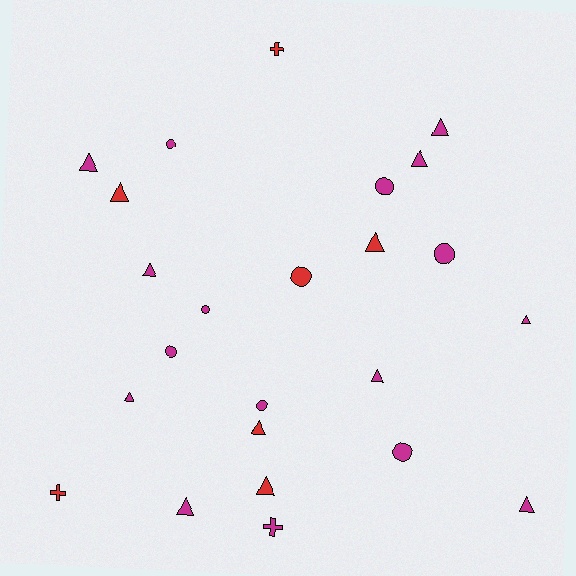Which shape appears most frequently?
Triangle, with 13 objects.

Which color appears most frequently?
Magenta, with 17 objects.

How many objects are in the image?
There are 24 objects.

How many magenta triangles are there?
There are 9 magenta triangles.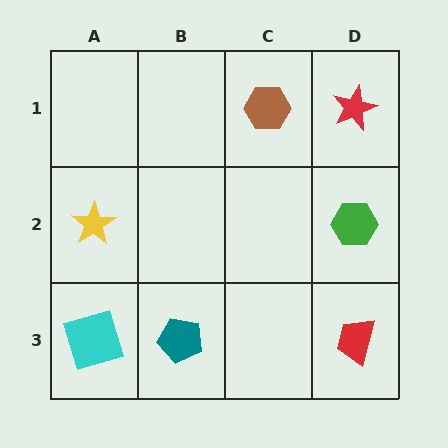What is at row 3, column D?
A red trapezoid.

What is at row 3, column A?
A cyan square.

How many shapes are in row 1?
2 shapes.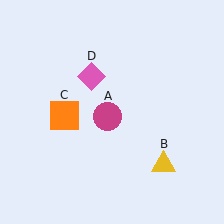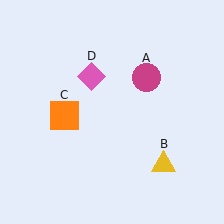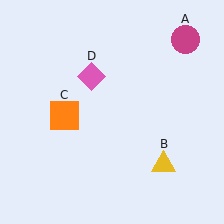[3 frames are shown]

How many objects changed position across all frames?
1 object changed position: magenta circle (object A).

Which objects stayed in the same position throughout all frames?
Yellow triangle (object B) and orange square (object C) and pink diamond (object D) remained stationary.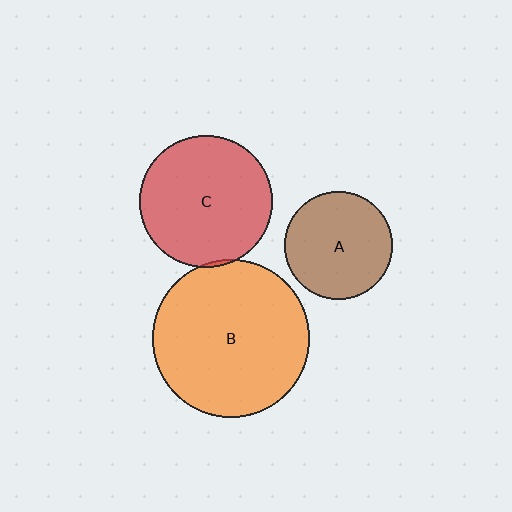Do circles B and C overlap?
Yes.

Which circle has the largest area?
Circle B (orange).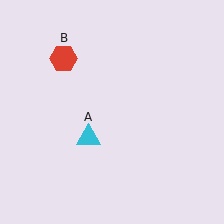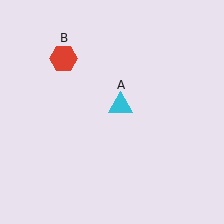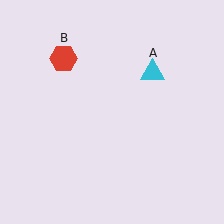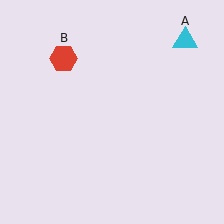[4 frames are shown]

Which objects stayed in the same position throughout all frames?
Red hexagon (object B) remained stationary.